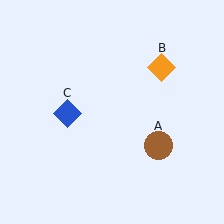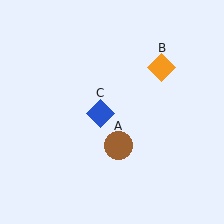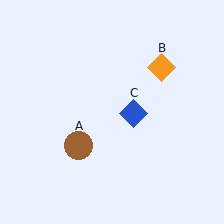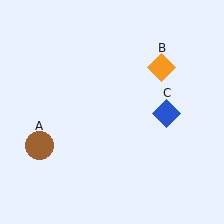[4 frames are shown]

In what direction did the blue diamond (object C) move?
The blue diamond (object C) moved right.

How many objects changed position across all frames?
2 objects changed position: brown circle (object A), blue diamond (object C).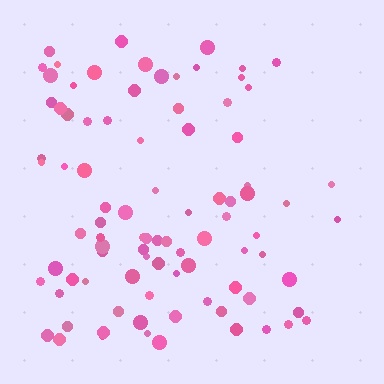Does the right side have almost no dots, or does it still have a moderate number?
Still a moderate number, just noticeably fewer than the left.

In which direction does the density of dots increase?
From right to left, with the left side densest.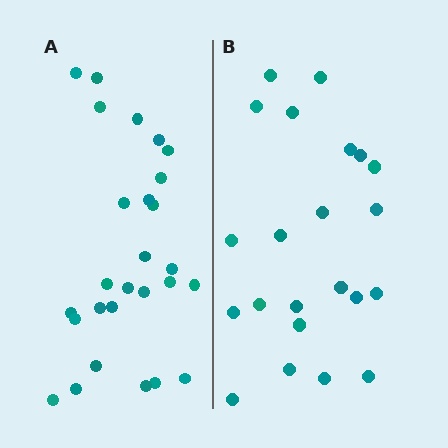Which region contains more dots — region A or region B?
Region A (the left region) has more dots.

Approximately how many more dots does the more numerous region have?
Region A has about 5 more dots than region B.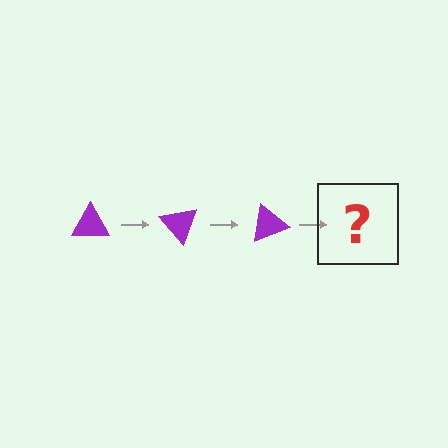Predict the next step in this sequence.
The next step is a purple triangle rotated 150 degrees.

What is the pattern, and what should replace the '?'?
The pattern is that the triangle rotates 50 degrees each step. The '?' should be a purple triangle rotated 150 degrees.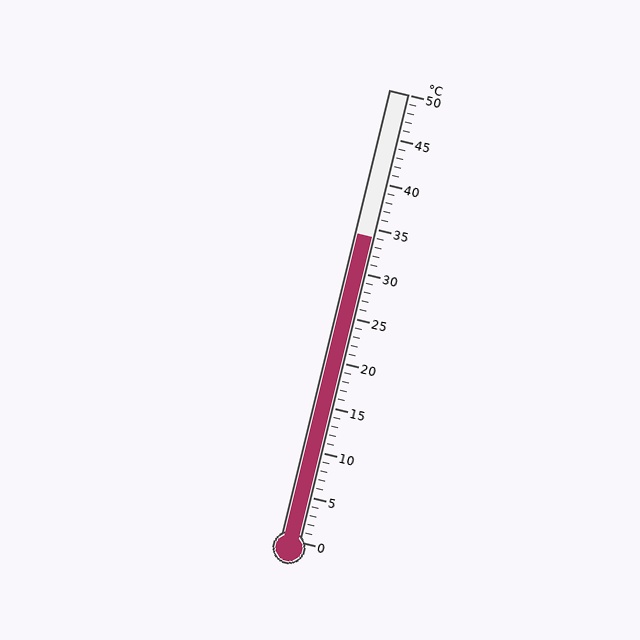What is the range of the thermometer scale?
The thermometer scale ranges from 0°C to 50°C.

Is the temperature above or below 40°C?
The temperature is below 40°C.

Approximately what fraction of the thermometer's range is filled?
The thermometer is filled to approximately 70% of its range.